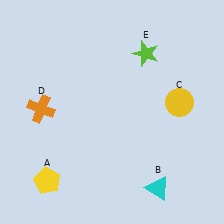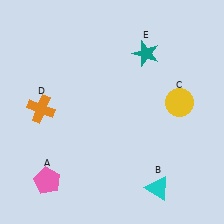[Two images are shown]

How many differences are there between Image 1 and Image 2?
There are 2 differences between the two images.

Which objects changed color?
A changed from yellow to pink. E changed from lime to teal.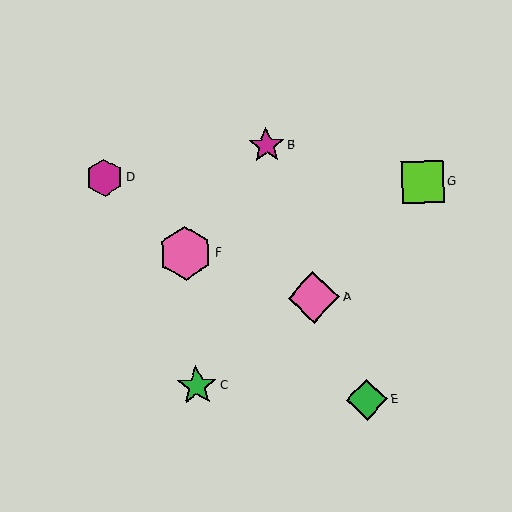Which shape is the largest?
The pink hexagon (labeled F) is the largest.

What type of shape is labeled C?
Shape C is a green star.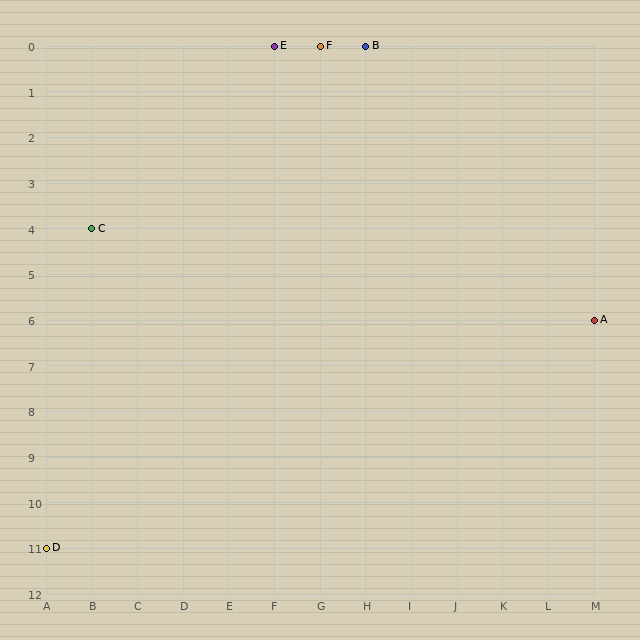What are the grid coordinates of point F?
Point F is at grid coordinates (G, 0).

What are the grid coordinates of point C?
Point C is at grid coordinates (B, 4).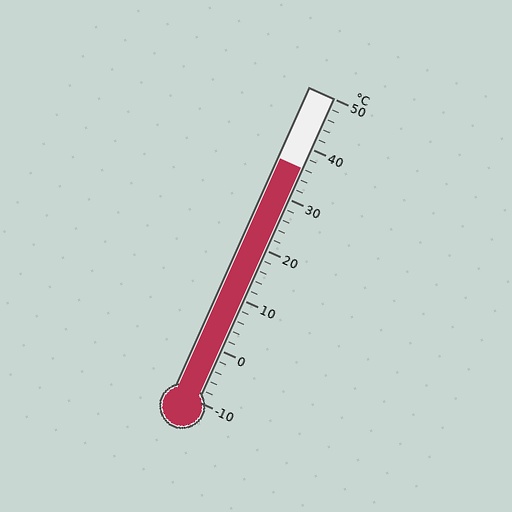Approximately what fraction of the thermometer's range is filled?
The thermometer is filled to approximately 75% of its range.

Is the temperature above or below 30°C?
The temperature is above 30°C.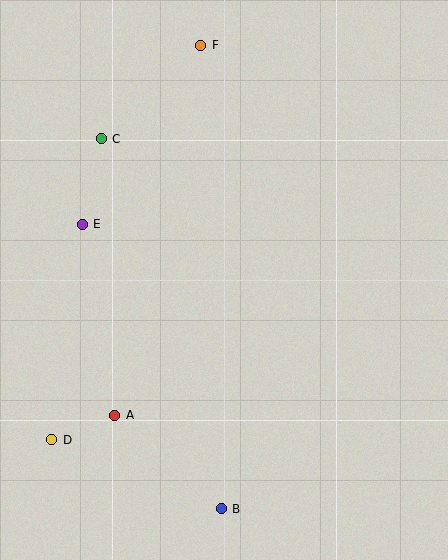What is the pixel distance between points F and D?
The distance between F and D is 422 pixels.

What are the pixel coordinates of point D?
Point D is at (52, 440).